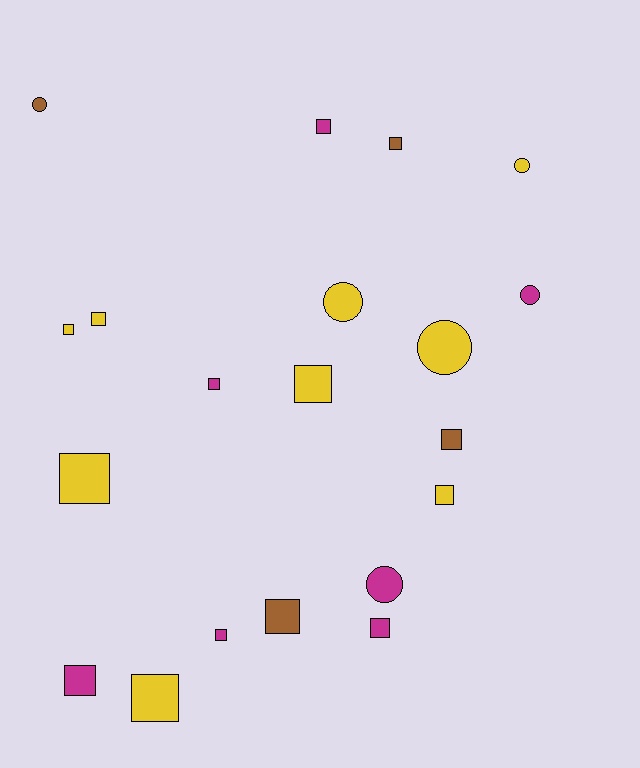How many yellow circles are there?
There are 3 yellow circles.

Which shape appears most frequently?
Square, with 14 objects.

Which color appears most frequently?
Yellow, with 9 objects.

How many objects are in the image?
There are 20 objects.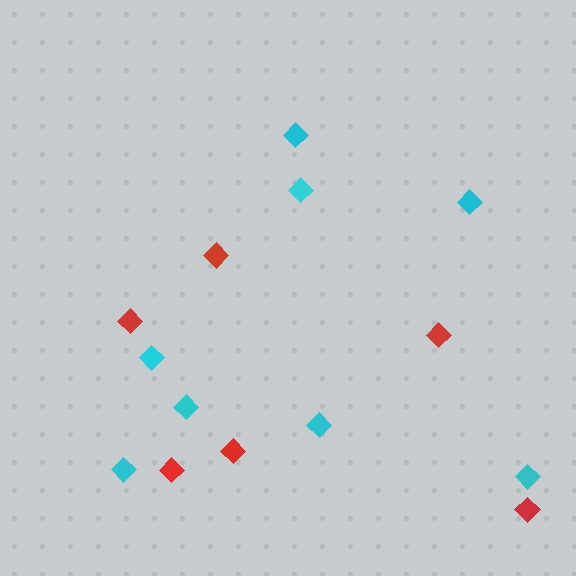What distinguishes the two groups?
There are 2 groups: one group of red diamonds (6) and one group of cyan diamonds (8).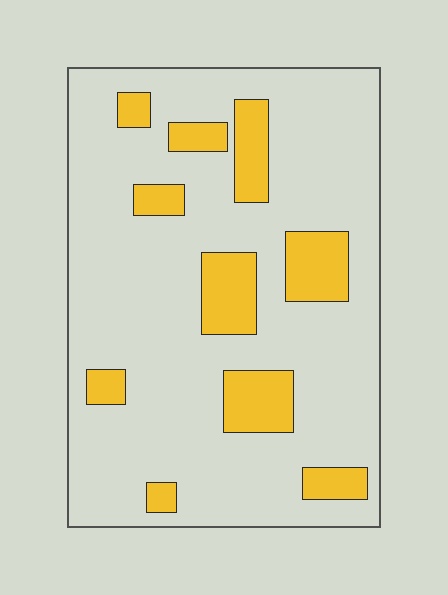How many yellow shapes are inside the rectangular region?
10.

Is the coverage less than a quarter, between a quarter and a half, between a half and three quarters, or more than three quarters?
Less than a quarter.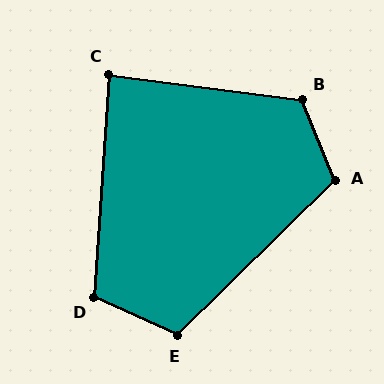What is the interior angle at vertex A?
Approximately 112 degrees (obtuse).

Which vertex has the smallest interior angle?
C, at approximately 87 degrees.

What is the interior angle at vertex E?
Approximately 111 degrees (obtuse).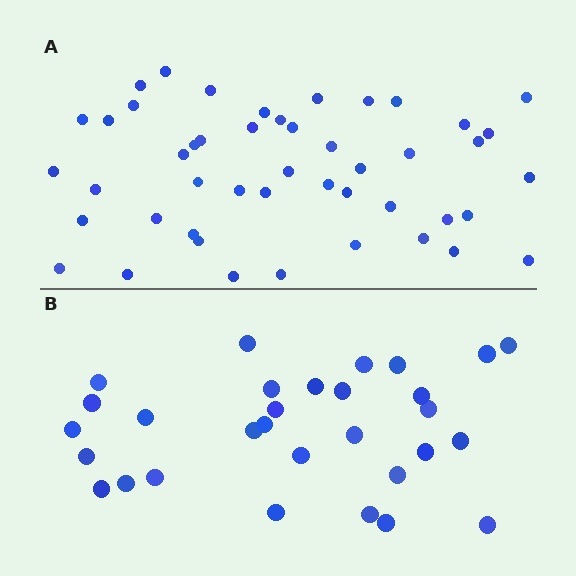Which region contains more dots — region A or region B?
Region A (the top region) has more dots.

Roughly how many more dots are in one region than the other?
Region A has approximately 15 more dots than region B.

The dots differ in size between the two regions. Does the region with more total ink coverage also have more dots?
No. Region B has more total ink coverage because its dots are larger, but region A actually contains more individual dots. Total area can be misleading — the number of items is what matters here.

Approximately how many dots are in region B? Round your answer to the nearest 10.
About 30 dots.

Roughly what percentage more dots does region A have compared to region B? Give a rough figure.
About 55% more.